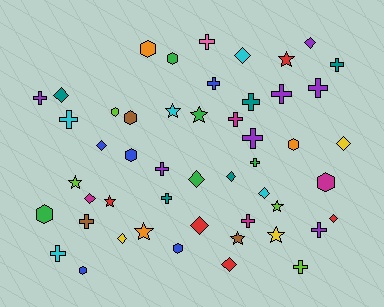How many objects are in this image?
There are 50 objects.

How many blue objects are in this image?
There are 5 blue objects.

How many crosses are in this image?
There are 18 crosses.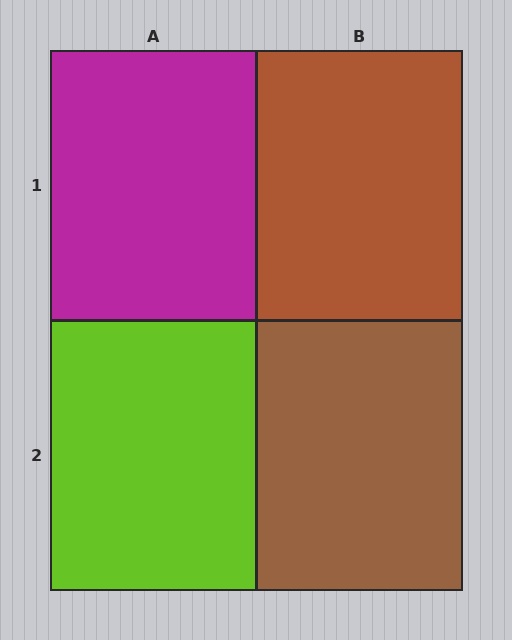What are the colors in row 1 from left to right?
Magenta, brown.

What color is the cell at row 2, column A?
Lime.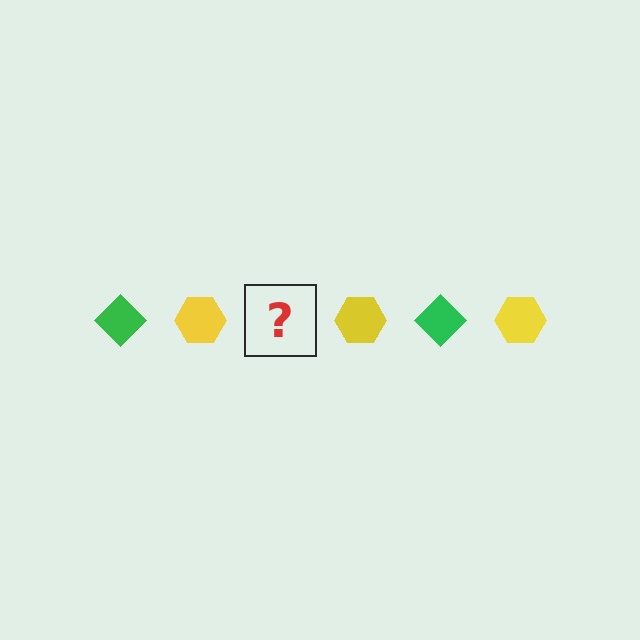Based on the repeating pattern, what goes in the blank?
The blank should be a green diamond.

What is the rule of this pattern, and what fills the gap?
The rule is that the pattern alternates between green diamond and yellow hexagon. The gap should be filled with a green diamond.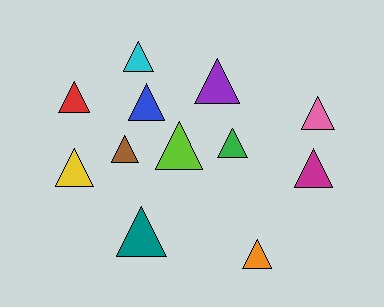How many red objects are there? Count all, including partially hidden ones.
There is 1 red object.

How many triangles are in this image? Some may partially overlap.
There are 12 triangles.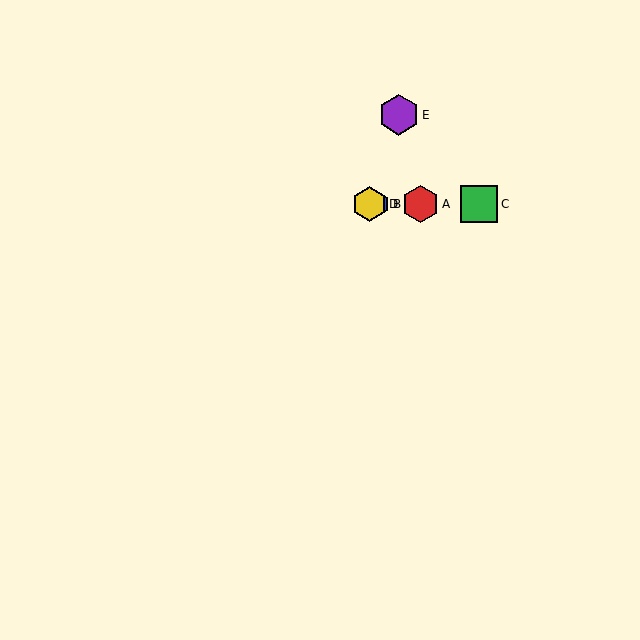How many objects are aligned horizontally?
4 objects (A, B, C, D) are aligned horizontally.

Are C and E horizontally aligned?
No, C is at y≈204 and E is at y≈115.